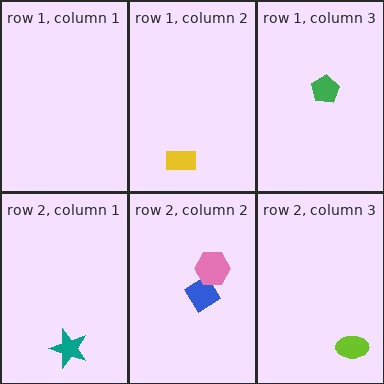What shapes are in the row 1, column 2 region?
The yellow rectangle.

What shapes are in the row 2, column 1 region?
The teal star.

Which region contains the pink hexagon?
The row 2, column 2 region.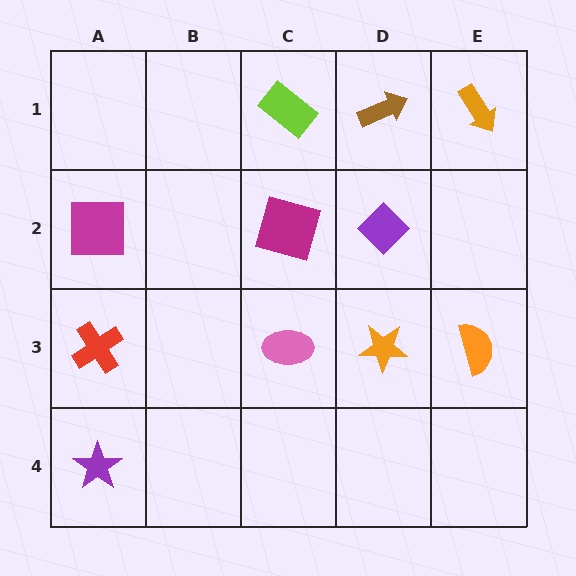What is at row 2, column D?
A purple diamond.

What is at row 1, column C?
A lime rectangle.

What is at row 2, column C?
A magenta square.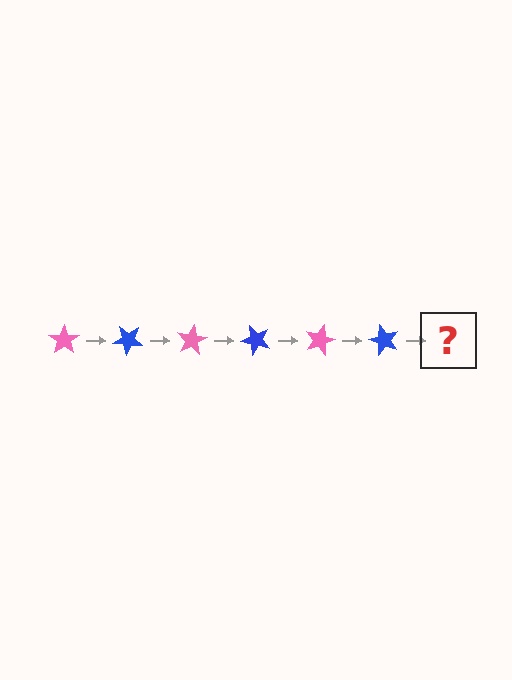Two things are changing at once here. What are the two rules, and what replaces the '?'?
The two rules are that it rotates 40 degrees each step and the color cycles through pink and blue. The '?' should be a pink star, rotated 240 degrees from the start.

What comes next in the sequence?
The next element should be a pink star, rotated 240 degrees from the start.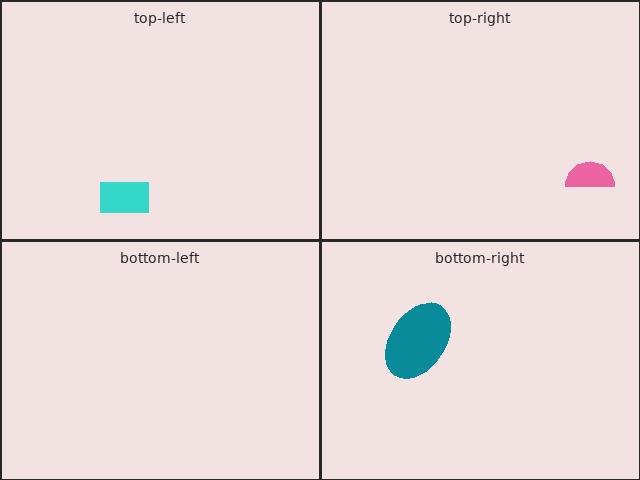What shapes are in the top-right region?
The pink semicircle.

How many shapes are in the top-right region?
1.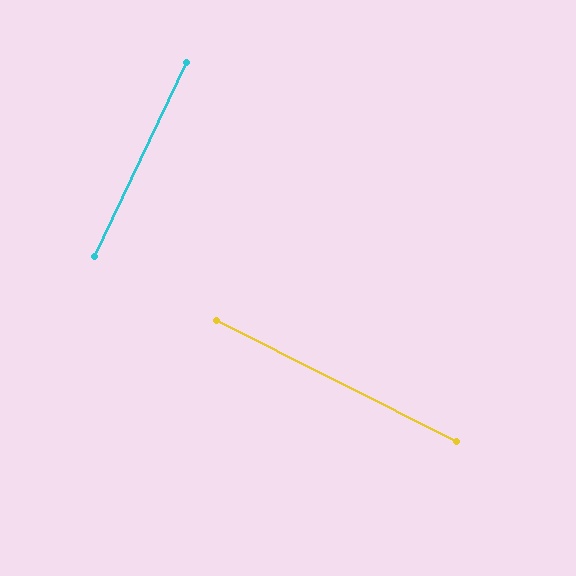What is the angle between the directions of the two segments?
Approximately 88 degrees.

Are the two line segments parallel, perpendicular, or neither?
Perpendicular — they meet at approximately 88°.